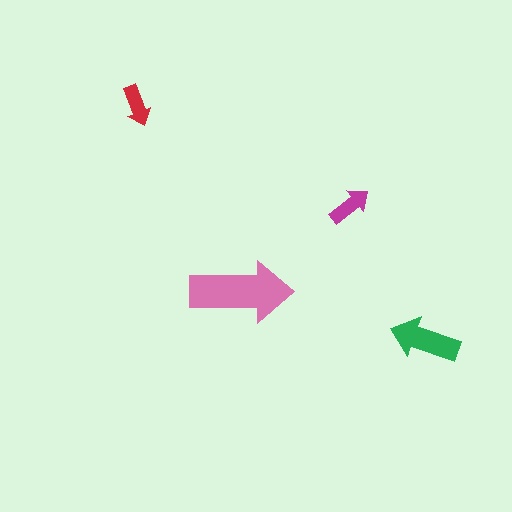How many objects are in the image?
There are 4 objects in the image.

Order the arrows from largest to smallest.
the pink one, the green one, the magenta one, the red one.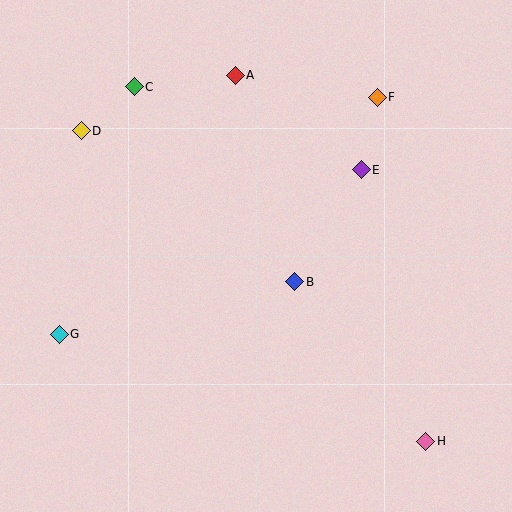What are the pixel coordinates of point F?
Point F is at (377, 97).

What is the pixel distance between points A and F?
The distance between A and F is 144 pixels.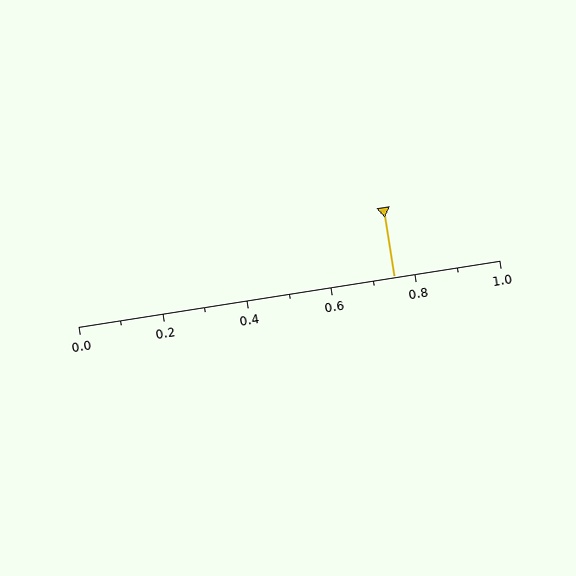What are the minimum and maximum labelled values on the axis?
The axis runs from 0.0 to 1.0.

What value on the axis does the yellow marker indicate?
The marker indicates approximately 0.75.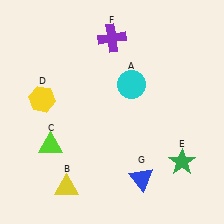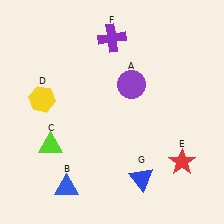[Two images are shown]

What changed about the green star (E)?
In Image 1, E is green. In Image 2, it changed to red.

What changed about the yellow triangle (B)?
In Image 1, B is yellow. In Image 2, it changed to blue.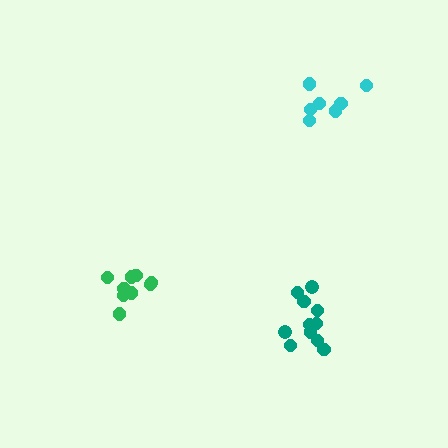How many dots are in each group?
Group 1: 11 dots, Group 2: 9 dots, Group 3: 7 dots (27 total).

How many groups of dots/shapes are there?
There are 3 groups.